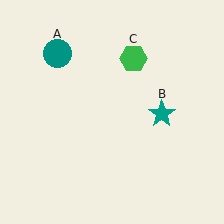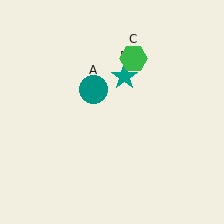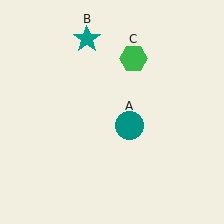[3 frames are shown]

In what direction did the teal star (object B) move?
The teal star (object B) moved up and to the left.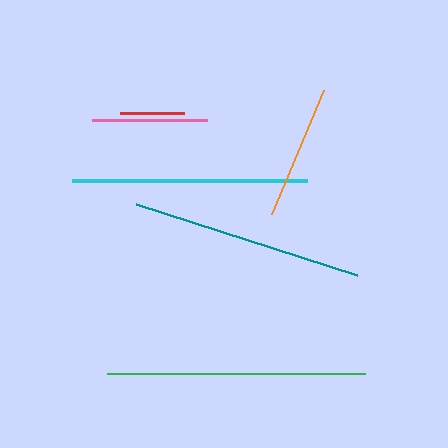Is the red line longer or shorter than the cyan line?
The cyan line is longer than the red line.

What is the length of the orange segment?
The orange segment is approximately 135 pixels long.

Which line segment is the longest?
The green line is the longest at approximately 258 pixels.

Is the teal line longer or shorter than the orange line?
The teal line is longer than the orange line.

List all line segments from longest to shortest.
From longest to shortest: green, cyan, teal, orange, pink, red.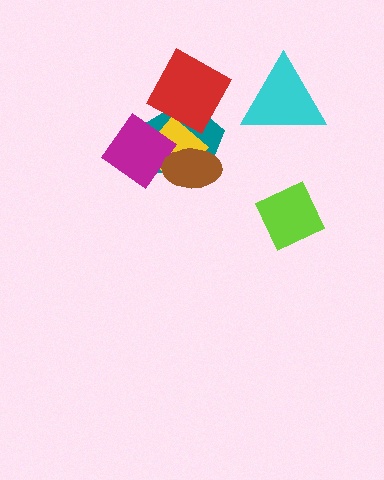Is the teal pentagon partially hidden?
Yes, it is partially covered by another shape.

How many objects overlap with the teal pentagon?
4 objects overlap with the teal pentagon.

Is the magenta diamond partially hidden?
Yes, it is partially covered by another shape.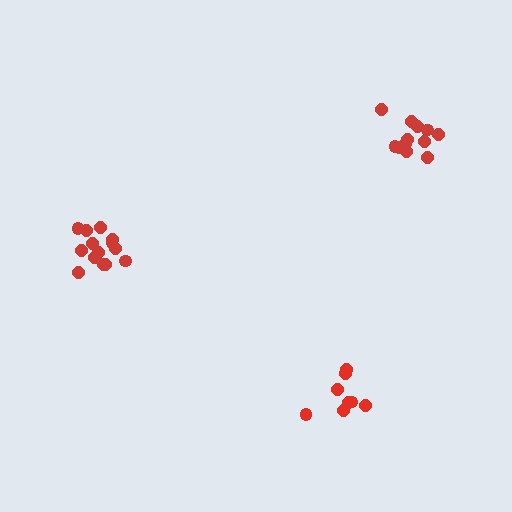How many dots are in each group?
Group 1: 12 dots, Group 2: 8 dots, Group 3: 14 dots (34 total).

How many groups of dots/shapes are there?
There are 3 groups.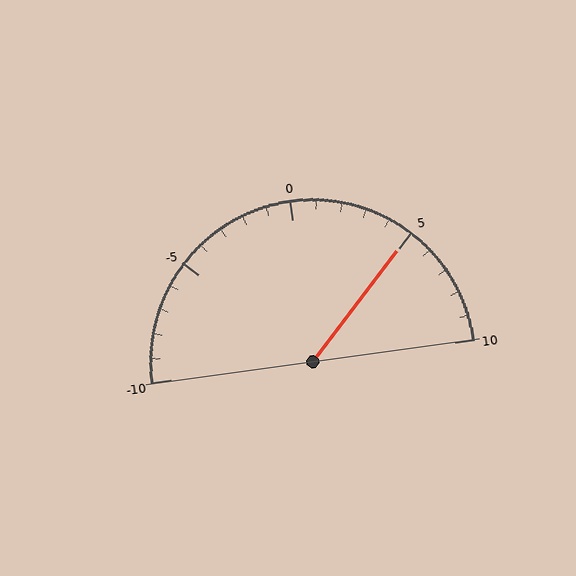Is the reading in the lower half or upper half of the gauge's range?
The reading is in the upper half of the range (-10 to 10).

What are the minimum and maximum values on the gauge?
The gauge ranges from -10 to 10.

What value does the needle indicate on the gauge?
The needle indicates approximately 5.